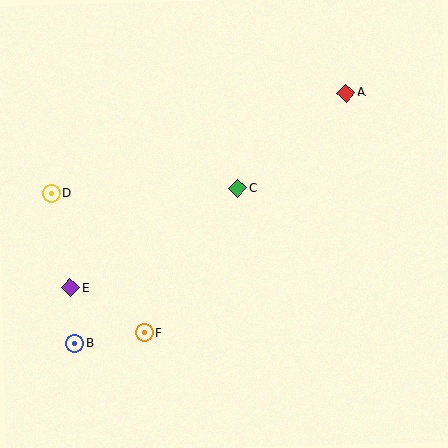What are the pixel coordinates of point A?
Point A is at (346, 93).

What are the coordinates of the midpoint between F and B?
The midpoint between F and B is at (110, 338).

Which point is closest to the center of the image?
Point C at (238, 188) is closest to the center.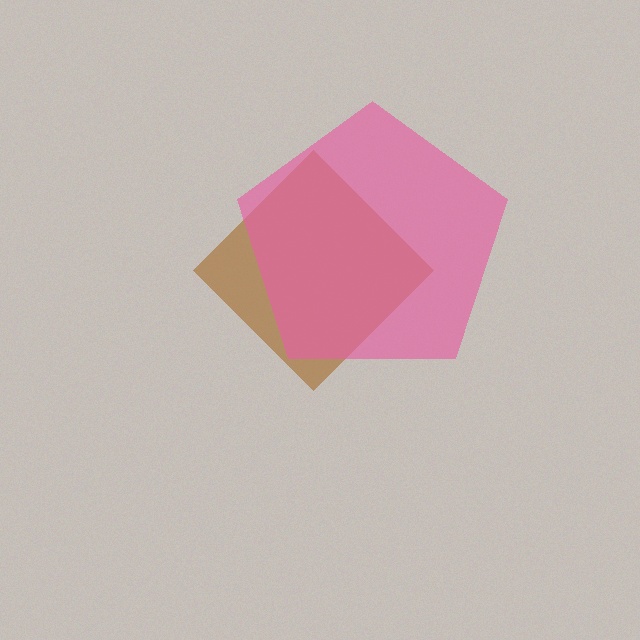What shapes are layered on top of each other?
The layered shapes are: a brown diamond, a pink pentagon.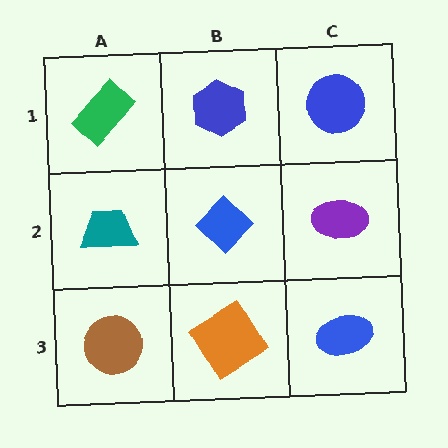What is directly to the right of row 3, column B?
A blue ellipse.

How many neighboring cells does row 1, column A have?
2.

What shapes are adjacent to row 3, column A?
A teal trapezoid (row 2, column A), an orange diamond (row 3, column B).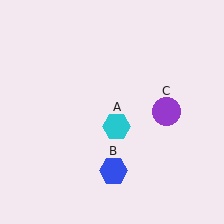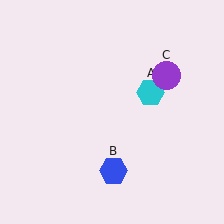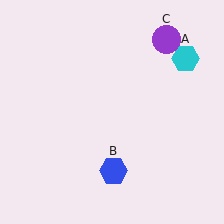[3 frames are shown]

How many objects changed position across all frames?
2 objects changed position: cyan hexagon (object A), purple circle (object C).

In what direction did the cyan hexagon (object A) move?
The cyan hexagon (object A) moved up and to the right.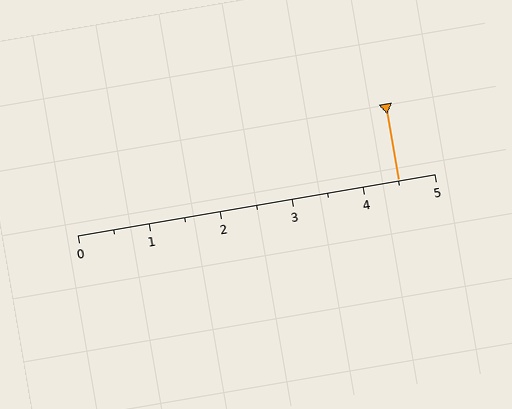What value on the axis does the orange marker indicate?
The marker indicates approximately 4.5.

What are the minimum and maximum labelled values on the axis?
The axis runs from 0 to 5.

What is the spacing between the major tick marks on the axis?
The major ticks are spaced 1 apart.